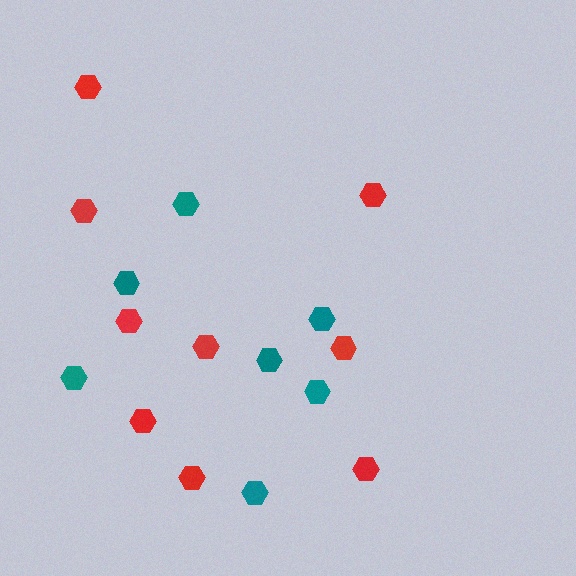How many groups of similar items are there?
There are 2 groups: one group of red hexagons (9) and one group of teal hexagons (7).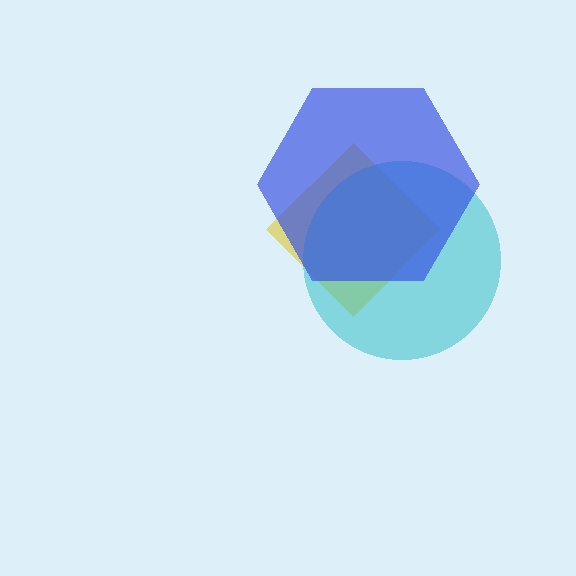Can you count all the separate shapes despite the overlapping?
Yes, there are 3 separate shapes.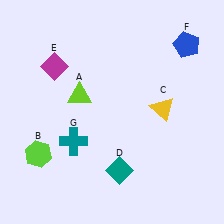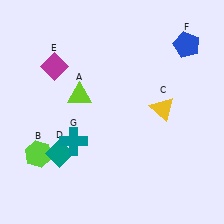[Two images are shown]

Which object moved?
The teal diamond (D) moved left.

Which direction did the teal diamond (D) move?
The teal diamond (D) moved left.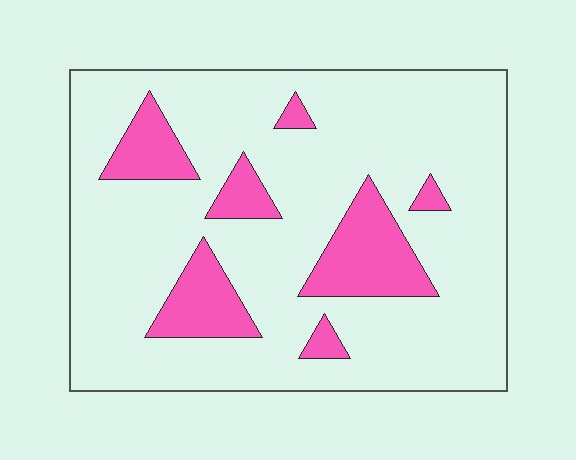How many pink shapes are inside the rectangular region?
7.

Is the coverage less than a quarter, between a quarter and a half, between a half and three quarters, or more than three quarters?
Less than a quarter.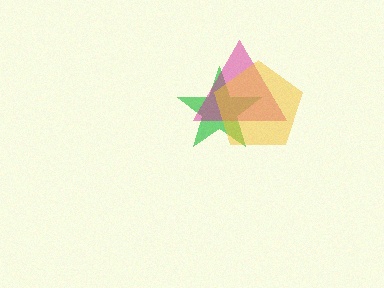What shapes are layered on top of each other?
The layered shapes are: a green star, a magenta triangle, a yellow pentagon.